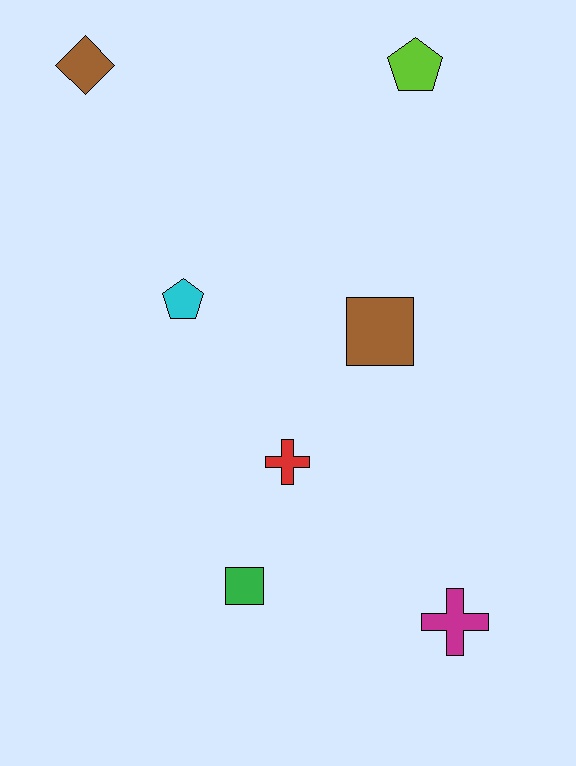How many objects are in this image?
There are 7 objects.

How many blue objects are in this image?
There are no blue objects.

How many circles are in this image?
There are no circles.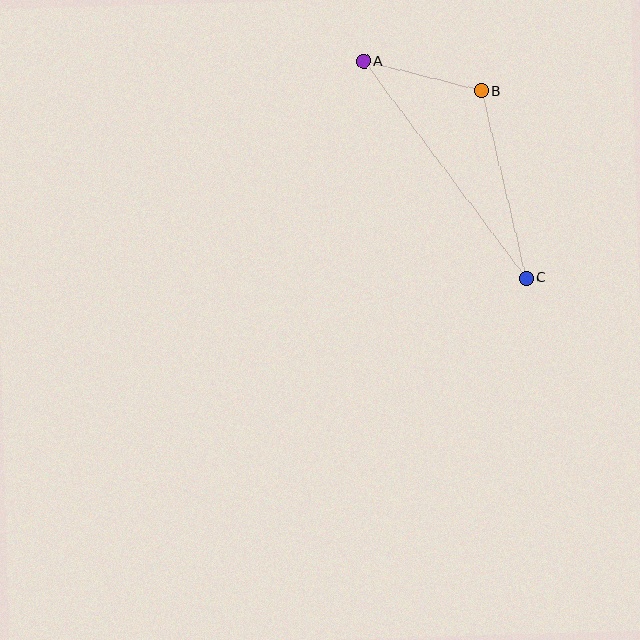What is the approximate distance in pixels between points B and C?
The distance between B and C is approximately 193 pixels.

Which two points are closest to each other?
Points A and B are closest to each other.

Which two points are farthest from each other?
Points A and C are farthest from each other.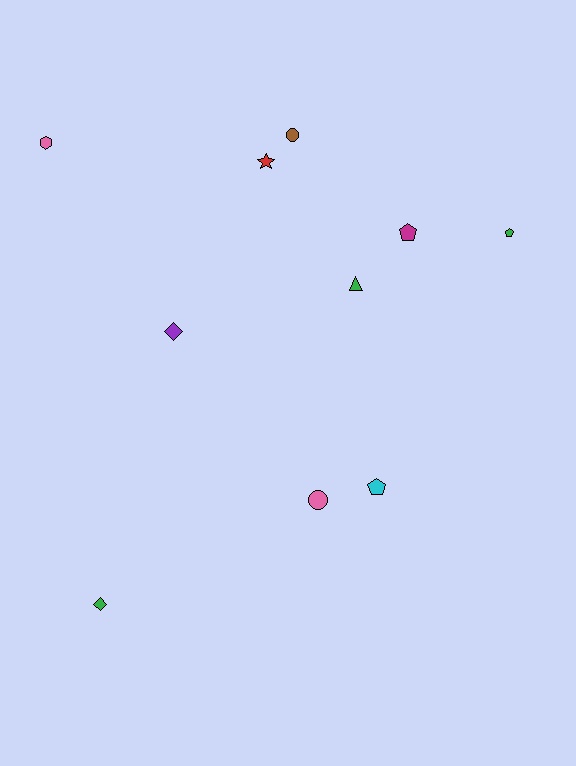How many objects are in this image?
There are 10 objects.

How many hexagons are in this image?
There is 1 hexagon.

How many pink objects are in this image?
There are 2 pink objects.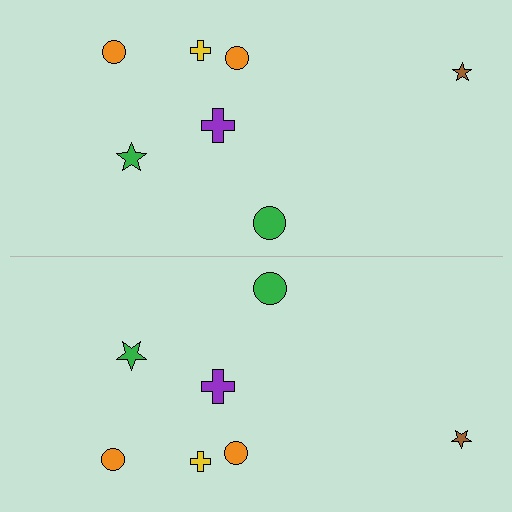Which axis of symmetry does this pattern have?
The pattern has a horizontal axis of symmetry running through the center of the image.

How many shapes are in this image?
There are 14 shapes in this image.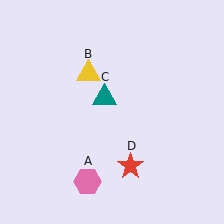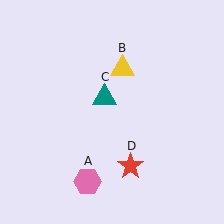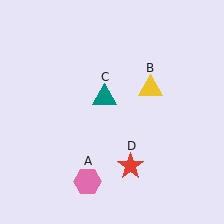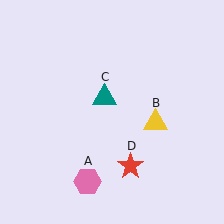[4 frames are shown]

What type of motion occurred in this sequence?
The yellow triangle (object B) rotated clockwise around the center of the scene.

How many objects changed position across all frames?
1 object changed position: yellow triangle (object B).